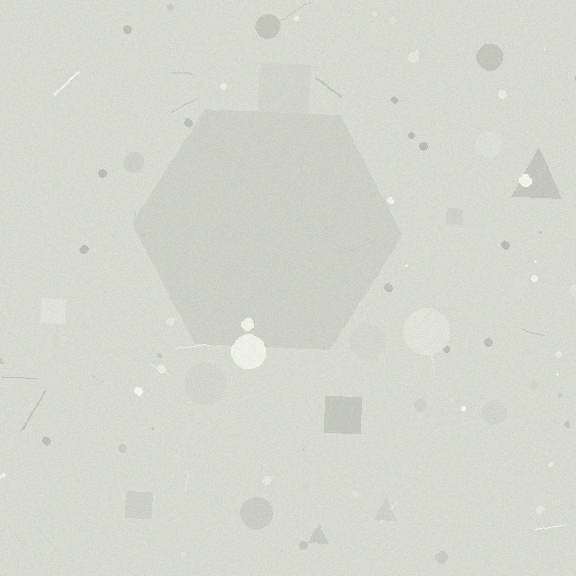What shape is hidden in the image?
A hexagon is hidden in the image.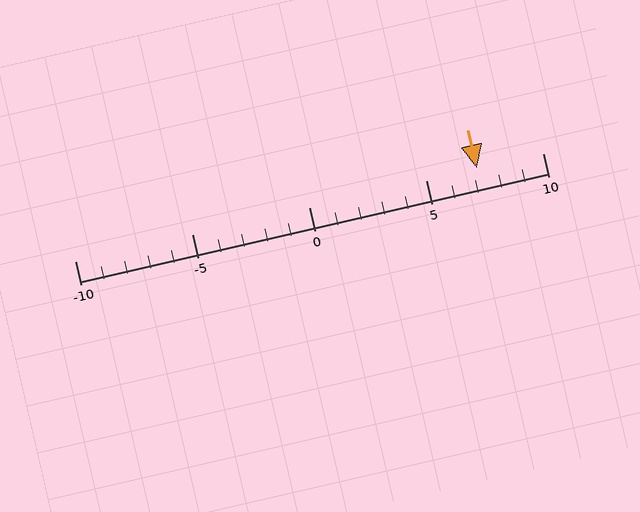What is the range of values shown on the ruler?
The ruler shows values from -10 to 10.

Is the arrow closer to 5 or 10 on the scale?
The arrow is closer to 5.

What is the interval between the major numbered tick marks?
The major tick marks are spaced 5 units apart.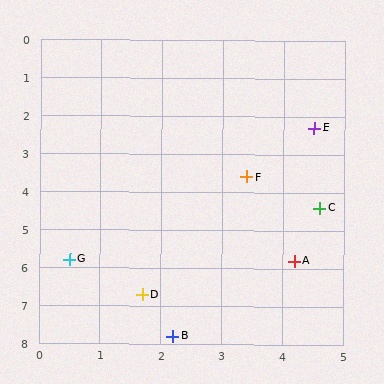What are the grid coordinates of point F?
Point F is at approximately (3.4, 3.6).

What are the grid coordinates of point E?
Point E is at approximately (4.5, 2.3).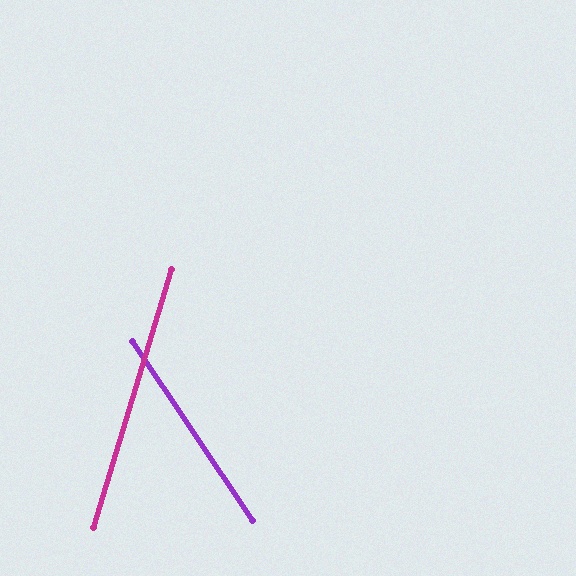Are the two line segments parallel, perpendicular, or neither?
Neither parallel nor perpendicular — they differ by about 51°.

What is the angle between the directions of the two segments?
Approximately 51 degrees.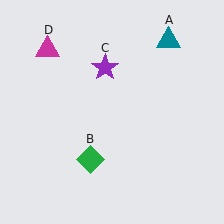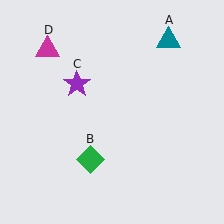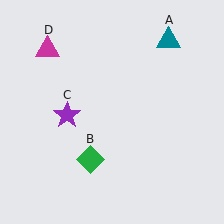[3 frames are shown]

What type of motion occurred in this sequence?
The purple star (object C) rotated counterclockwise around the center of the scene.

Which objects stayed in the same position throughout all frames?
Teal triangle (object A) and green diamond (object B) and magenta triangle (object D) remained stationary.